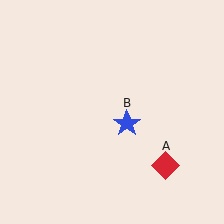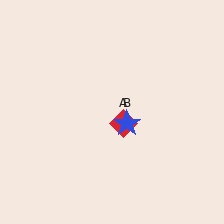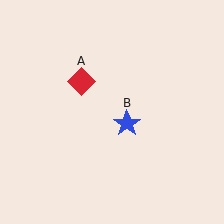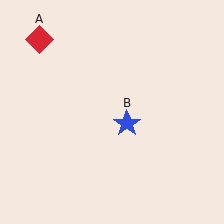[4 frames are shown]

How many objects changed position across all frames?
1 object changed position: red diamond (object A).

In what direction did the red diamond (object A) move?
The red diamond (object A) moved up and to the left.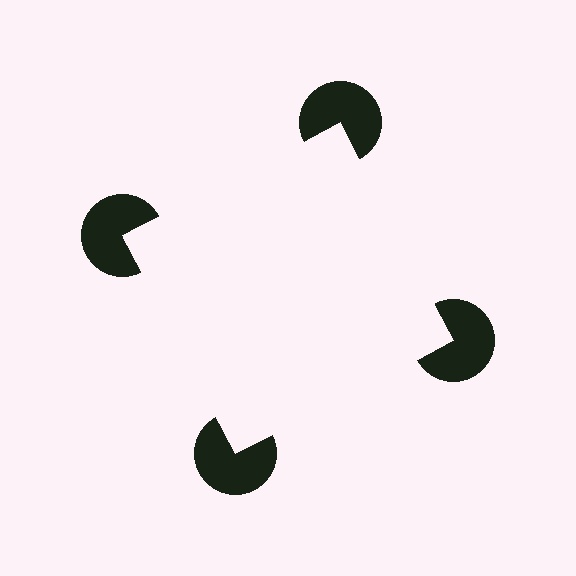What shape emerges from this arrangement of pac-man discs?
An illusory square — its edges are inferred from the aligned wedge cuts in the pac-man discs, not physically drawn.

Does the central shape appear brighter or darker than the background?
It typically appears slightly brighter than the background, even though no actual brightness change is drawn.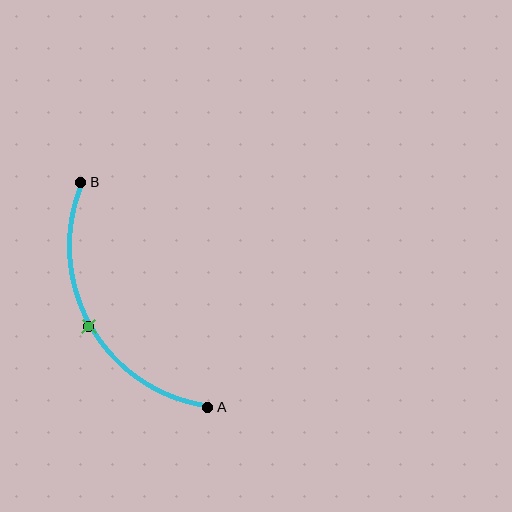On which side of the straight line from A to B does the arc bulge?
The arc bulges to the left of the straight line connecting A and B.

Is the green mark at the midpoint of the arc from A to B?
Yes. The green mark lies on the arc at equal arc-length from both A and B — it is the arc midpoint.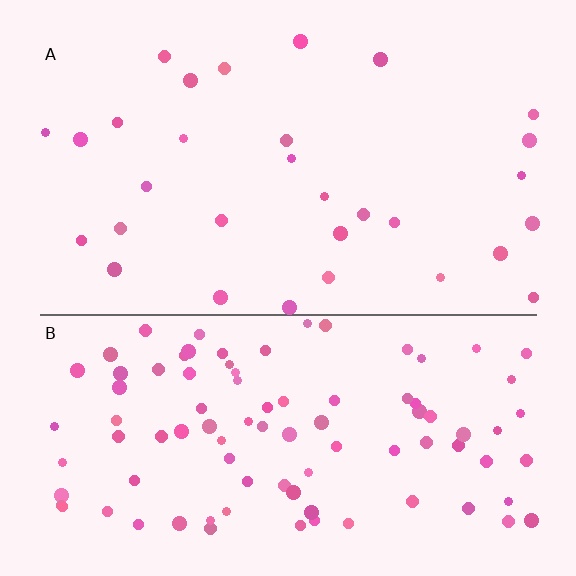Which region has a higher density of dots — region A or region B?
B (the bottom).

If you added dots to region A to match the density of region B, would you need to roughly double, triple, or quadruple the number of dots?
Approximately triple.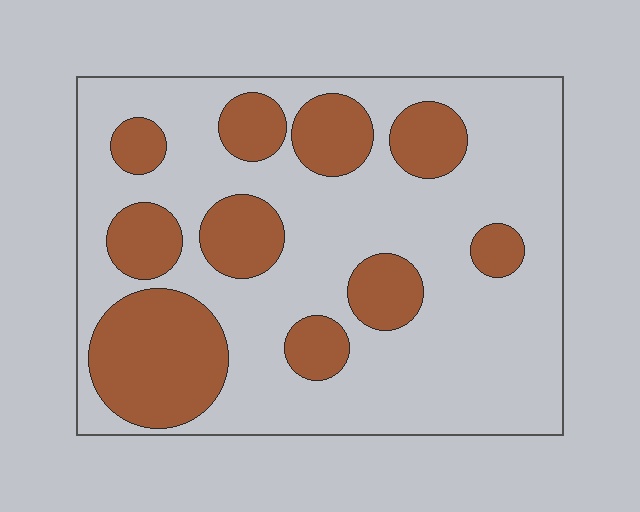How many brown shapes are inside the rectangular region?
10.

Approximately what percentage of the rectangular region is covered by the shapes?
Approximately 30%.